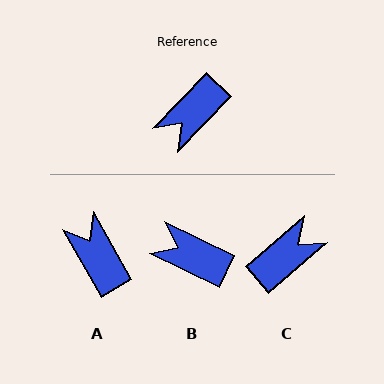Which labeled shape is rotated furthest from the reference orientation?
C, about 174 degrees away.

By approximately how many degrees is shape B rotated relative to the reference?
Approximately 73 degrees clockwise.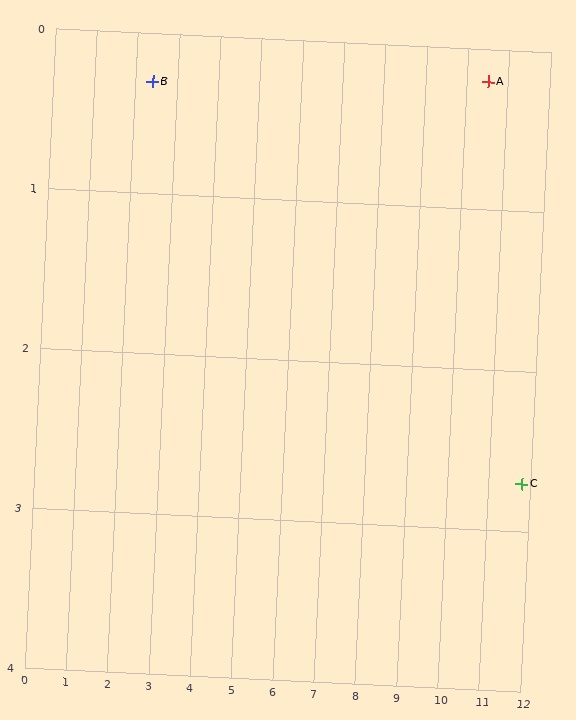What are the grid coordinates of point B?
Point B is at approximately (2.4, 0.3).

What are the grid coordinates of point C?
Point C is at approximately (11.8, 2.7).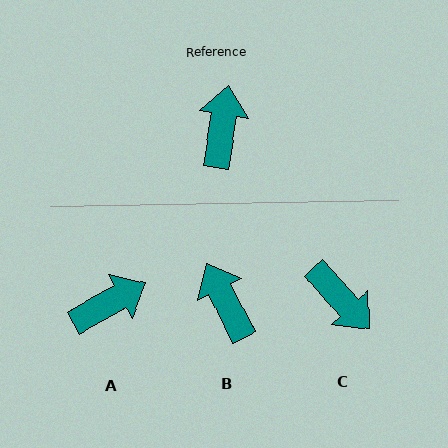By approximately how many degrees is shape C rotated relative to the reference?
Approximately 129 degrees clockwise.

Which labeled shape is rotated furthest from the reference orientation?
C, about 129 degrees away.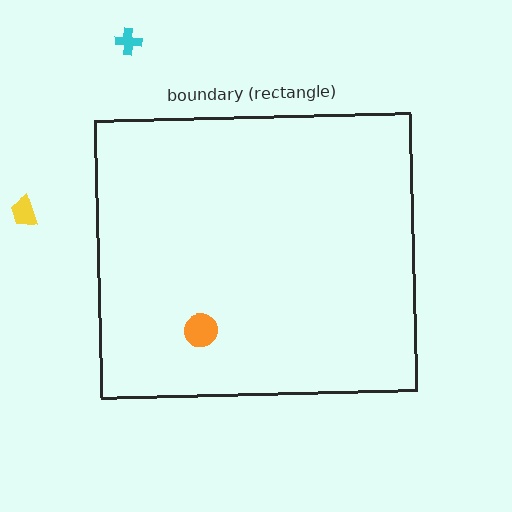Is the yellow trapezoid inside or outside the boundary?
Outside.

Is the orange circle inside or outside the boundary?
Inside.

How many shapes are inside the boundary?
1 inside, 2 outside.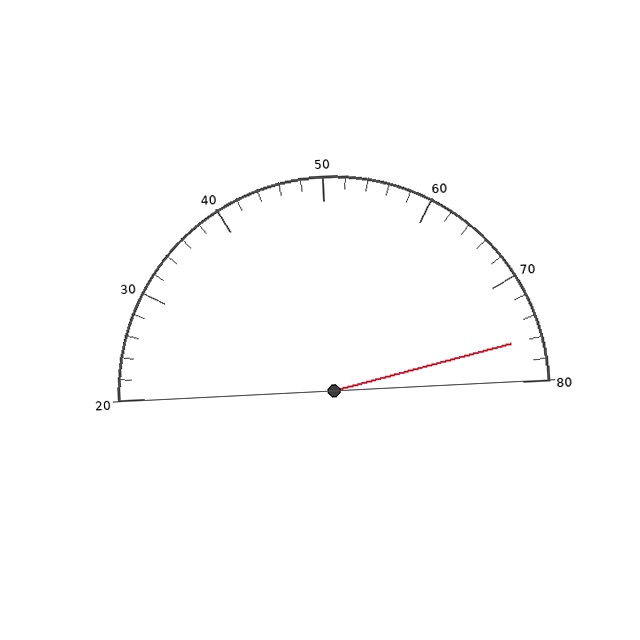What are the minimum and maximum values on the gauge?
The gauge ranges from 20 to 80.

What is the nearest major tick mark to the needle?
The nearest major tick mark is 80.